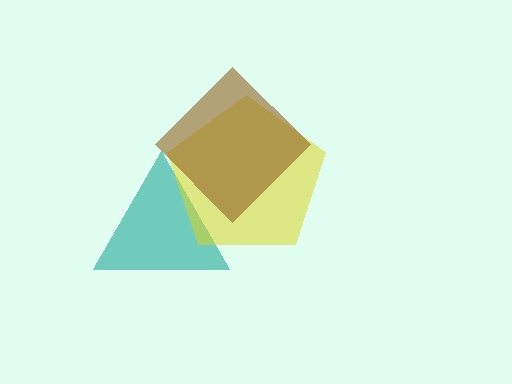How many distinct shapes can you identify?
There are 3 distinct shapes: a teal triangle, a yellow pentagon, a brown diamond.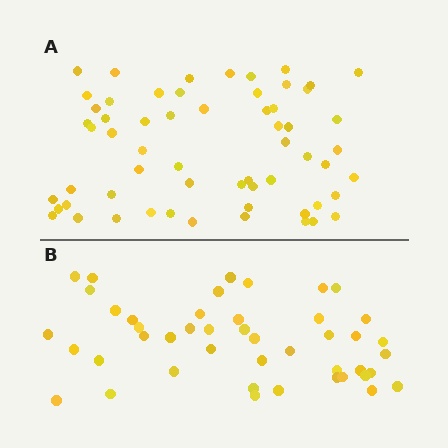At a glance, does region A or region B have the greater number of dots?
Region A (the top region) has more dots.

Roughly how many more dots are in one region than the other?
Region A has approximately 15 more dots than region B.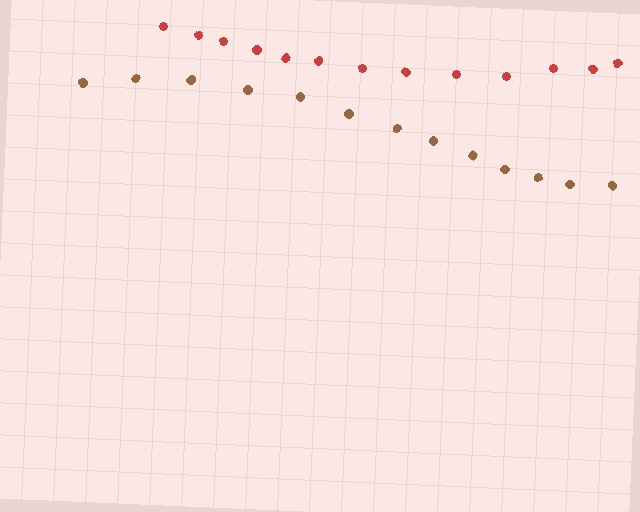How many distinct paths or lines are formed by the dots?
There are 2 distinct paths.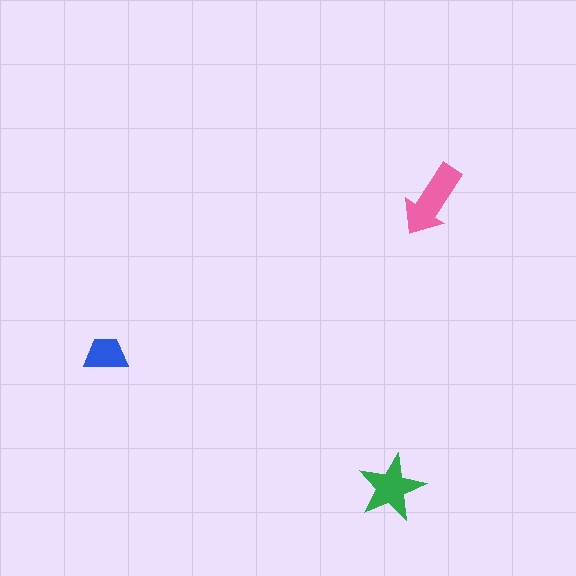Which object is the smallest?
The blue trapezoid.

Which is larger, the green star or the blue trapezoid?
The green star.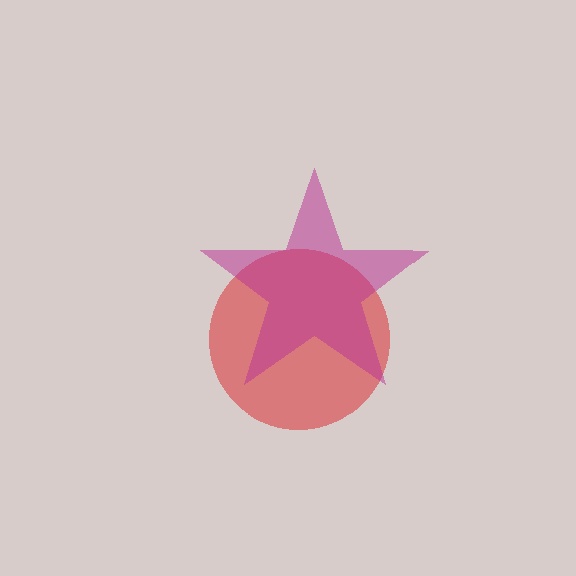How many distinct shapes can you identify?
There are 2 distinct shapes: a red circle, a magenta star.